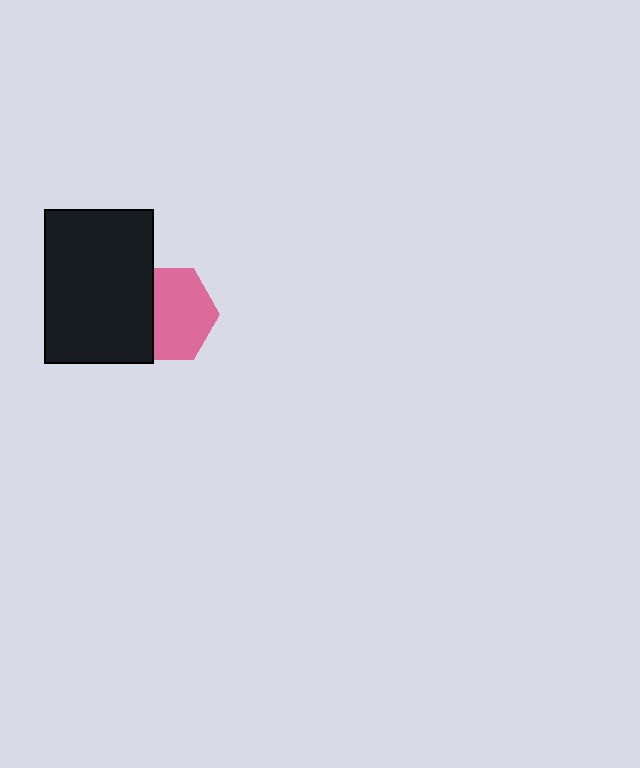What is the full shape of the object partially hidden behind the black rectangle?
The partially hidden object is a pink hexagon.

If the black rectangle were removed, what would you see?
You would see the complete pink hexagon.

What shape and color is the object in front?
The object in front is a black rectangle.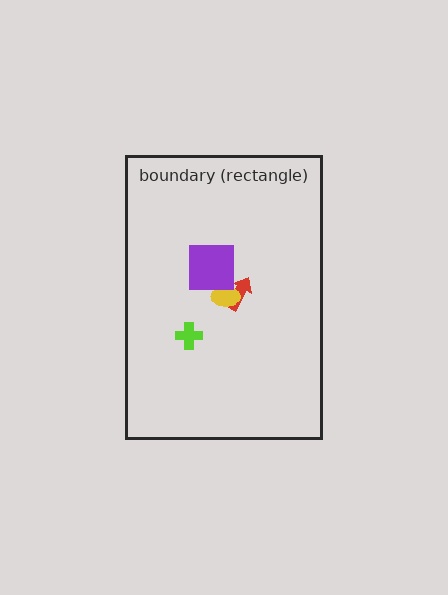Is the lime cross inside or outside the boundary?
Inside.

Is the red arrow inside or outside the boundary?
Inside.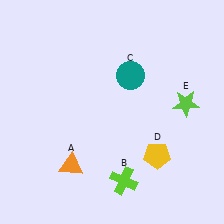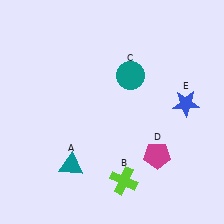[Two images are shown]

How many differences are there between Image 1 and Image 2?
There are 3 differences between the two images.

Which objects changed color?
A changed from orange to teal. D changed from yellow to magenta. E changed from lime to blue.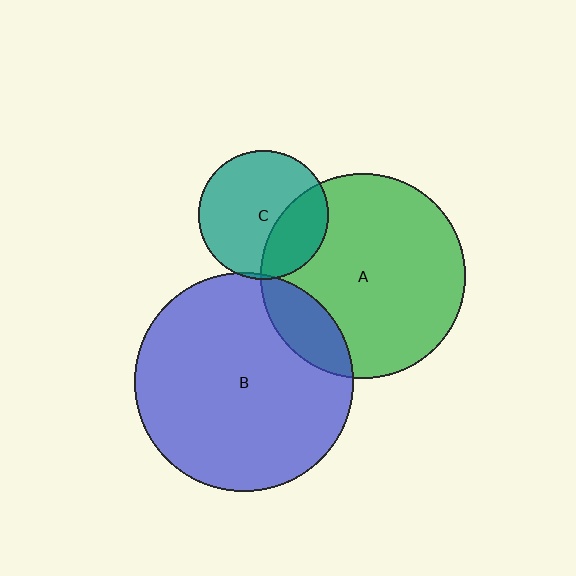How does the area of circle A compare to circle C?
Approximately 2.5 times.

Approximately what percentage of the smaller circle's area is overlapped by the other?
Approximately 5%.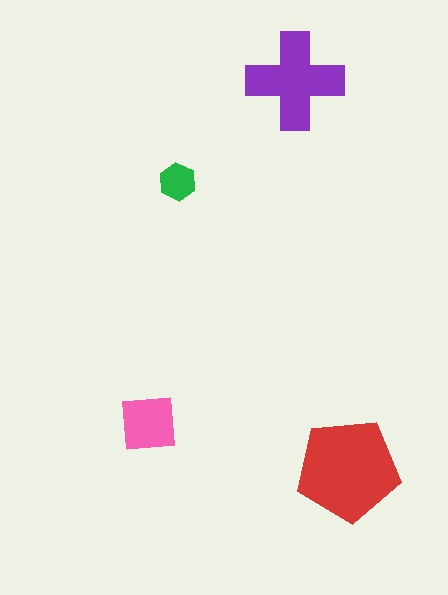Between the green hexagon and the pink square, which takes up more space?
The pink square.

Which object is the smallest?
The green hexagon.